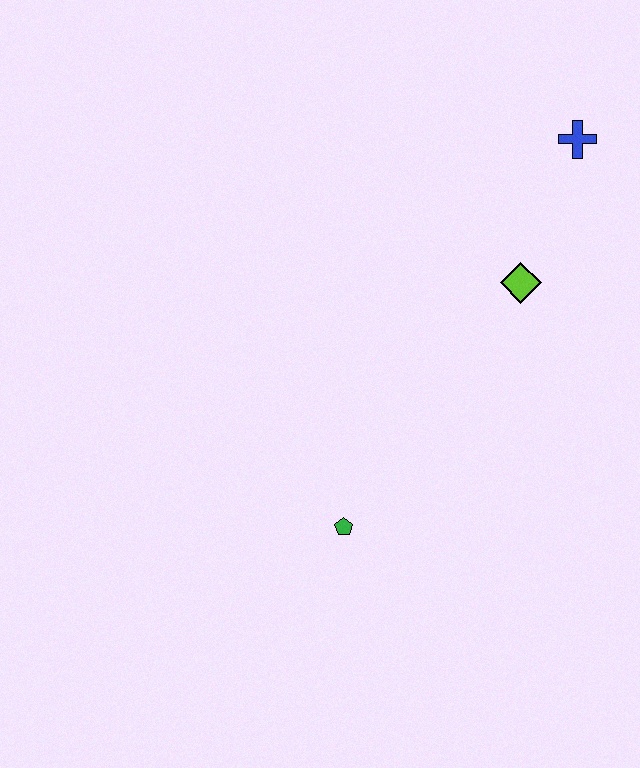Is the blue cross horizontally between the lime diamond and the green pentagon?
No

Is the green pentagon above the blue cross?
No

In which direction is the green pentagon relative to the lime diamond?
The green pentagon is below the lime diamond.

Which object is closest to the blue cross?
The lime diamond is closest to the blue cross.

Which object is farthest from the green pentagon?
The blue cross is farthest from the green pentagon.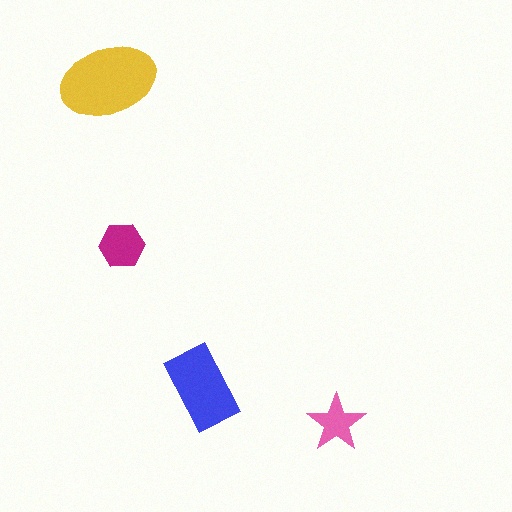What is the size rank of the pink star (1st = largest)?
4th.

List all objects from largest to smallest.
The yellow ellipse, the blue rectangle, the magenta hexagon, the pink star.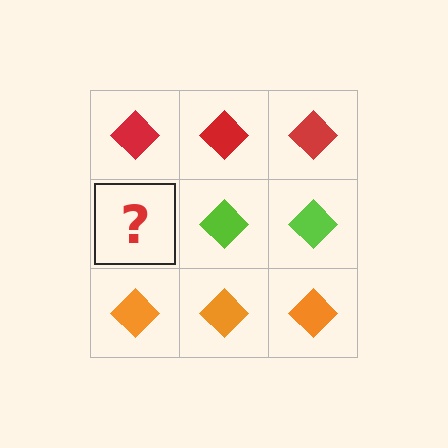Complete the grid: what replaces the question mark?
The question mark should be replaced with a lime diamond.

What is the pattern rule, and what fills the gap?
The rule is that each row has a consistent color. The gap should be filled with a lime diamond.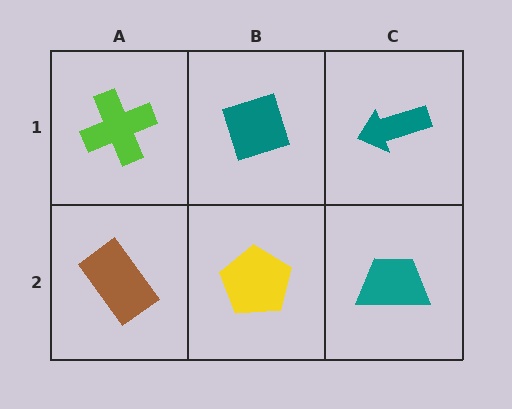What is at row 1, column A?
A lime cross.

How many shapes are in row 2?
3 shapes.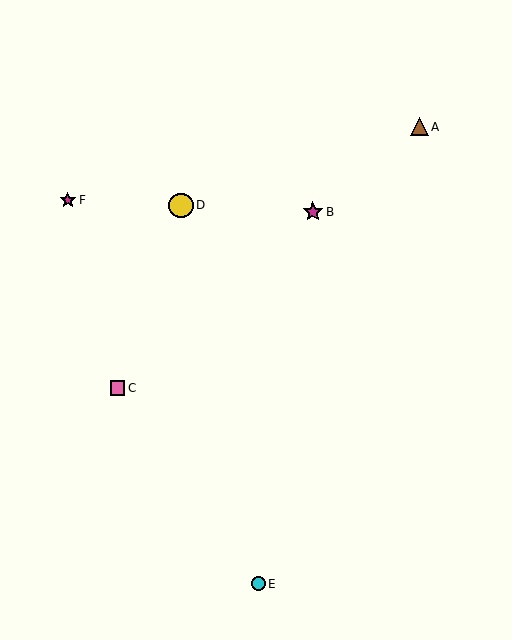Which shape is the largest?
The yellow circle (labeled D) is the largest.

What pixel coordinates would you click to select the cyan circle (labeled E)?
Click at (258, 584) to select the cyan circle E.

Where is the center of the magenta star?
The center of the magenta star is at (313, 212).